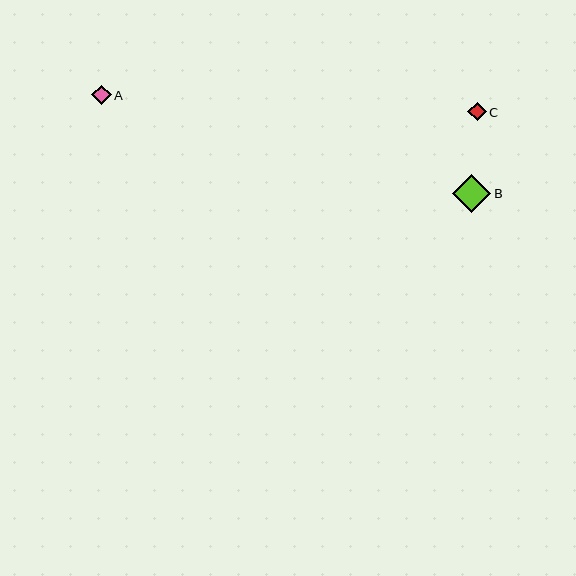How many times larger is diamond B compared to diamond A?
Diamond B is approximately 2.0 times the size of diamond A.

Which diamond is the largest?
Diamond B is the largest with a size of approximately 38 pixels.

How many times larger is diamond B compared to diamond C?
Diamond B is approximately 2.1 times the size of diamond C.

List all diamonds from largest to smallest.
From largest to smallest: B, A, C.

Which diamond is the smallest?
Diamond C is the smallest with a size of approximately 18 pixels.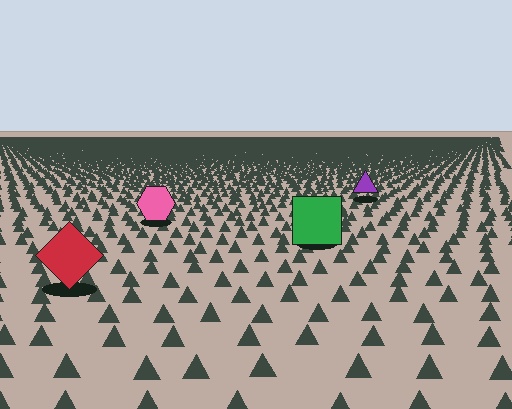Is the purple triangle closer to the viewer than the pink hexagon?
No. The pink hexagon is closer — you can tell from the texture gradient: the ground texture is coarser near it.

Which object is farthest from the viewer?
The purple triangle is farthest from the viewer. It appears smaller and the ground texture around it is denser.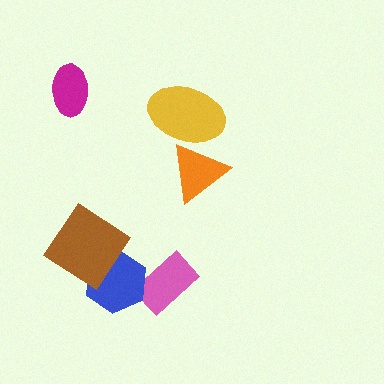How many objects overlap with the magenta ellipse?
0 objects overlap with the magenta ellipse.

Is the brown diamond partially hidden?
No, no other shape covers it.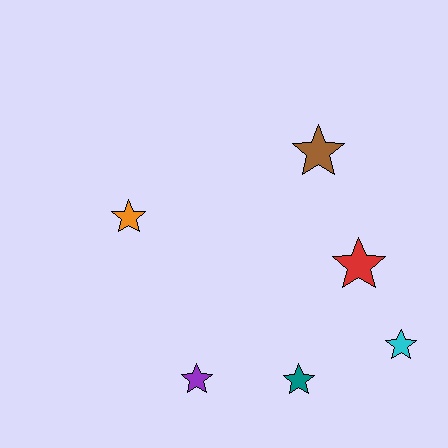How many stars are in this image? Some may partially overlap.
There are 6 stars.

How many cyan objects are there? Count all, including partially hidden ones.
There is 1 cyan object.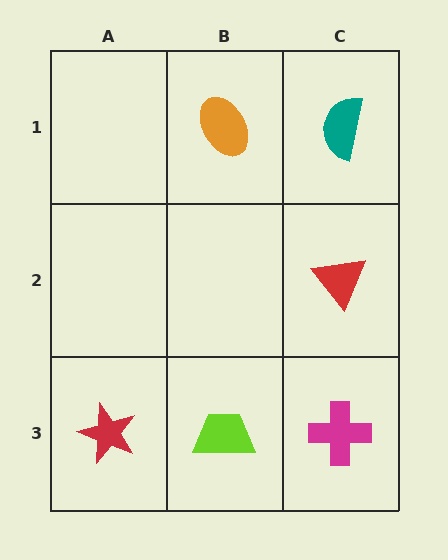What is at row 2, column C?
A red triangle.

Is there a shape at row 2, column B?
No, that cell is empty.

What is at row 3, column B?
A lime trapezoid.